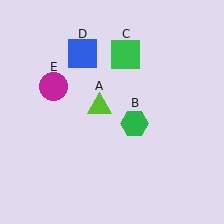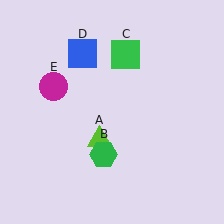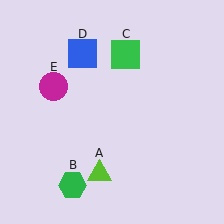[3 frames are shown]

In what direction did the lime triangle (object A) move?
The lime triangle (object A) moved down.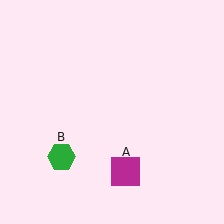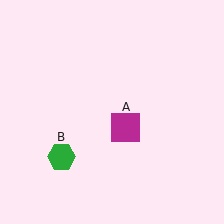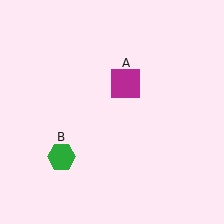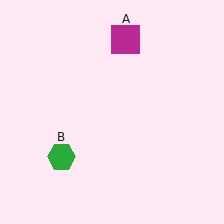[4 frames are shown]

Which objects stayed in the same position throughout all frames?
Green hexagon (object B) remained stationary.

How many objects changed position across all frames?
1 object changed position: magenta square (object A).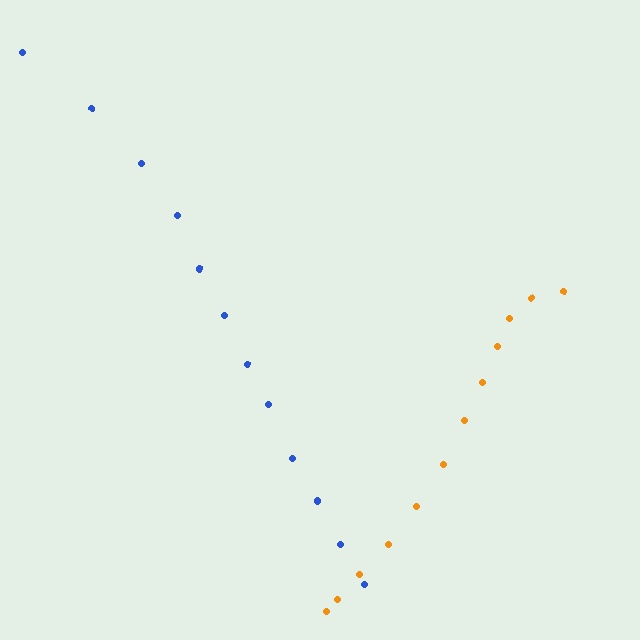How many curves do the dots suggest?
There are 2 distinct paths.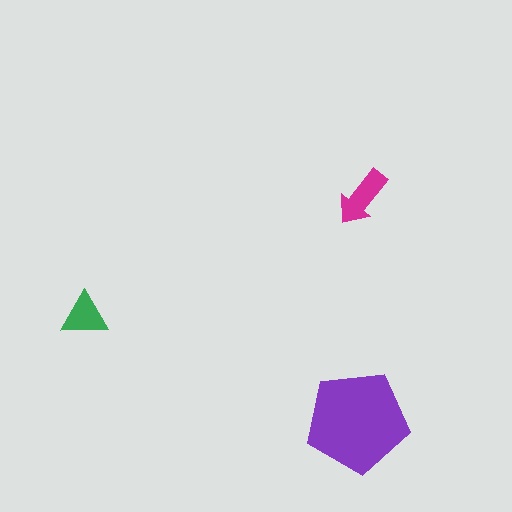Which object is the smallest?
The green triangle.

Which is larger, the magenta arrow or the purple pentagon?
The purple pentagon.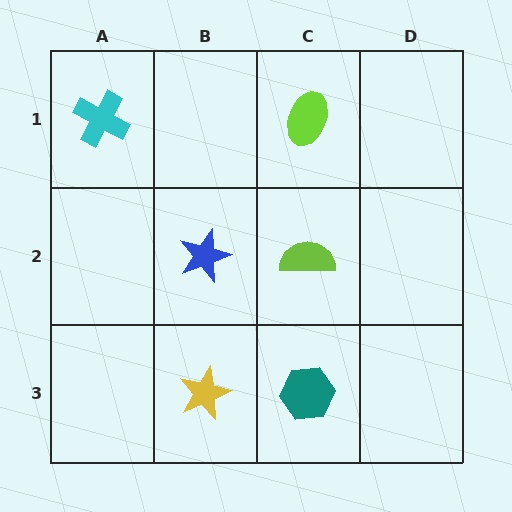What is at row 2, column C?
A lime semicircle.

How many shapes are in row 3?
2 shapes.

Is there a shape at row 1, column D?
No, that cell is empty.